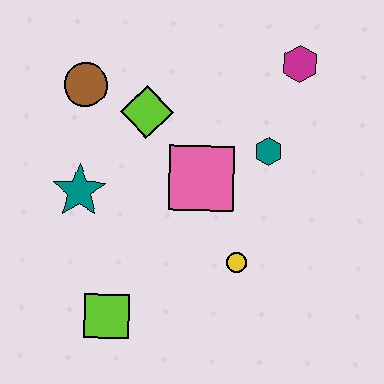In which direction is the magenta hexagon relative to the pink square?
The magenta hexagon is above the pink square.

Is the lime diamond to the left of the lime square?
No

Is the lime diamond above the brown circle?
No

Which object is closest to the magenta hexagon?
The teal hexagon is closest to the magenta hexagon.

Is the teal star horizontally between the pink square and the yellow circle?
No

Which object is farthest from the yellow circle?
The brown circle is farthest from the yellow circle.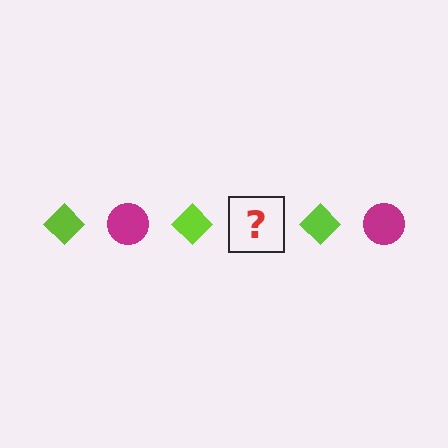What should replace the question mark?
The question mark should be replaced with a magenta circle.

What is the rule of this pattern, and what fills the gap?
The rule is that the pattern alternates between lime diamond and magenta circle. The gap should be filled with a magenta circle.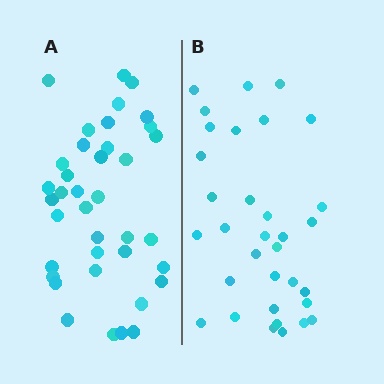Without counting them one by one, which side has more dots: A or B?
Region A (the left region) has more dots.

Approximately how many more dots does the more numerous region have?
Region A has about 5 more dots than region B.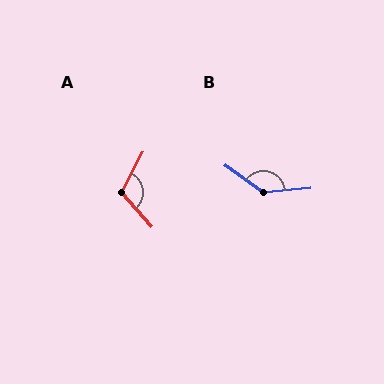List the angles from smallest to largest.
A (110°), B (140°).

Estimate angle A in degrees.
Approximately 110 degrees.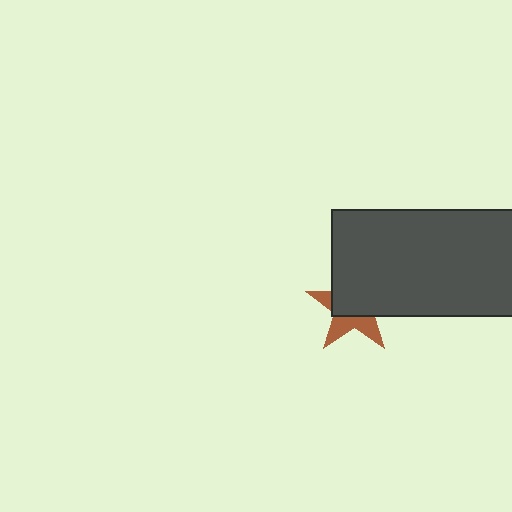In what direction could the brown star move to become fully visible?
The brown star could move toward the lower-left. That would shift it out from behind the dark gray rectangle entirely.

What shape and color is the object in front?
The object in front is a dark gray rectangle.